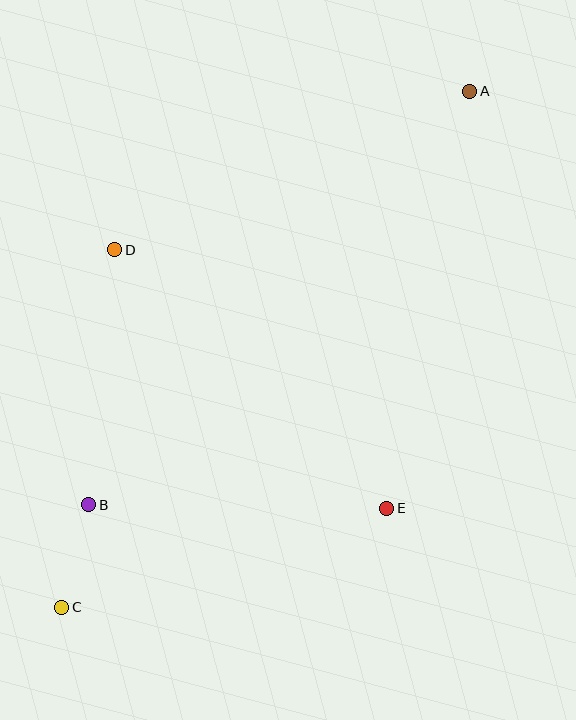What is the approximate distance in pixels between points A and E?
The distance between A and E is approximately 425 pixels.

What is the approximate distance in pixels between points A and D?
The distance between A and D is approximately 389 pixels.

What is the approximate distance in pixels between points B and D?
The distance between B and D is approximately 256 pixels.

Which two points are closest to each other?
Points B and C are closest to each other.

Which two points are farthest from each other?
Points A and C are farthest from each other.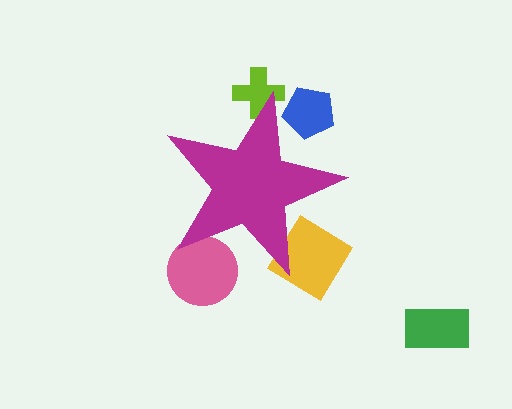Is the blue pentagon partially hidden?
Yes, the blue pentagon is partially hidden behind the magenta star.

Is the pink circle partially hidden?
Yes, the pink circle is partially hidden behind the magenta star.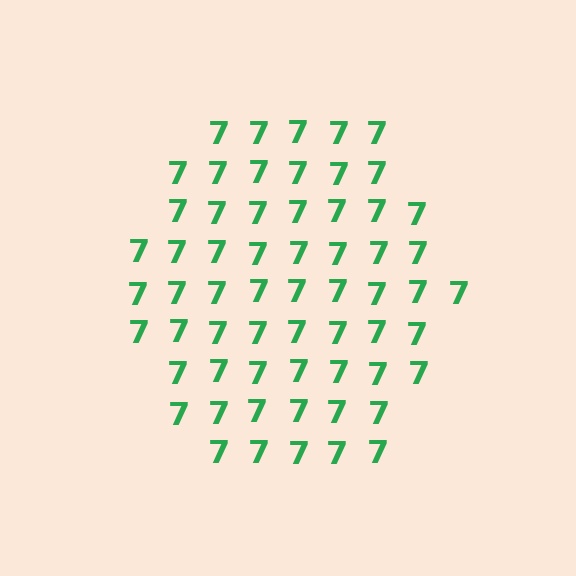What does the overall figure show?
The overall figure shows a hexagon.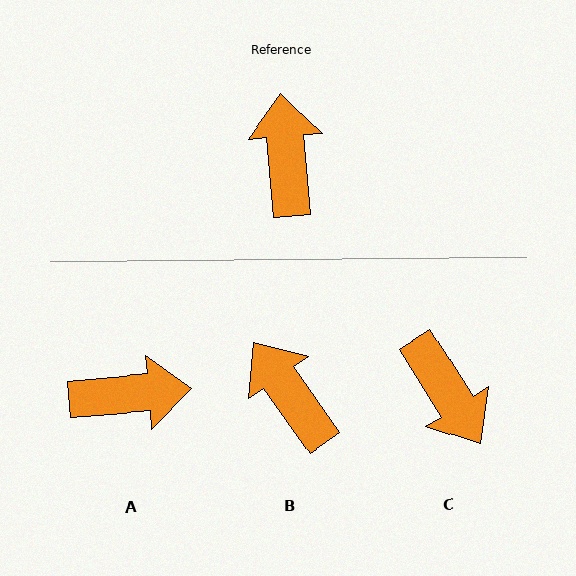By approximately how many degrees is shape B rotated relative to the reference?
Approximately 30 degrees counter-clockwise.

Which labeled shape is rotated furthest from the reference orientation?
C, about 153 degrees away.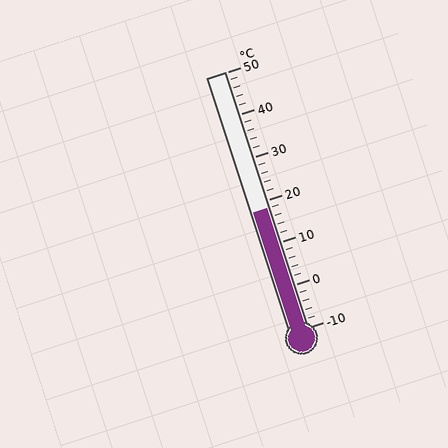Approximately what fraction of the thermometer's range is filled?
The thermometer is filled to approximately 45% of its range.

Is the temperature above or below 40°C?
The temperature is below 40°C.